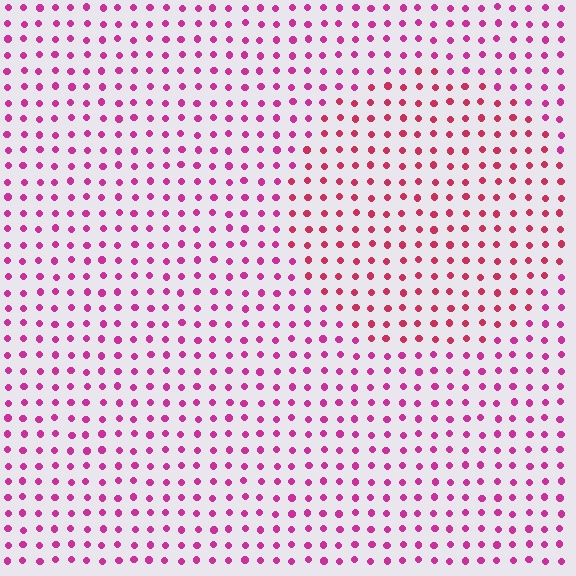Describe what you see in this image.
The image is filled with small magenta elements in a uniform arrangement. A circle-shaped region is visible where the elements are tinted to a slightly different hue, forming a subtle color boundary.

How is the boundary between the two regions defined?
The boundary is defined purely by a slight shift in hue (about 25 degrees). Spacing, size, and orientation are identical on both sides.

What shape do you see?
I see a circle.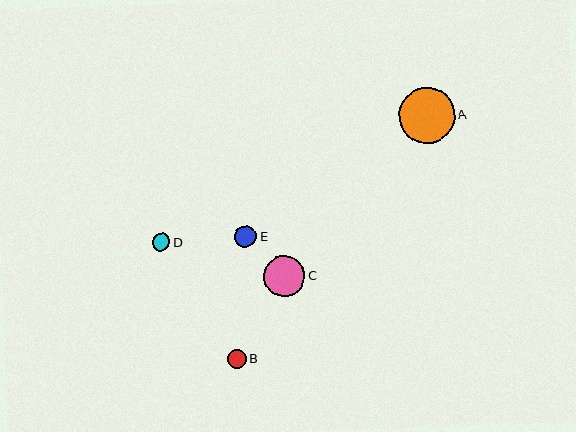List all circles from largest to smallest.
From largest to smallest: A, C, E, B, D.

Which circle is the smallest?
Circle D is the smallest with a size of approximately 18 pixels.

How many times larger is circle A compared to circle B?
Circle A is approximately 3.0 times the size of circle B.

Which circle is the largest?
Circle A is the largest with a size of approximately 56 pixels.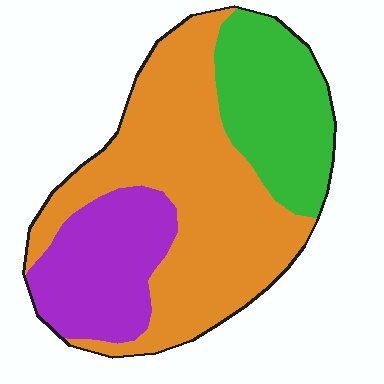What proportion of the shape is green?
Green covers about 25% of the shape.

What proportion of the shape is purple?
Purple covers roughly 25% of the shape.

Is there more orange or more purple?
Orange.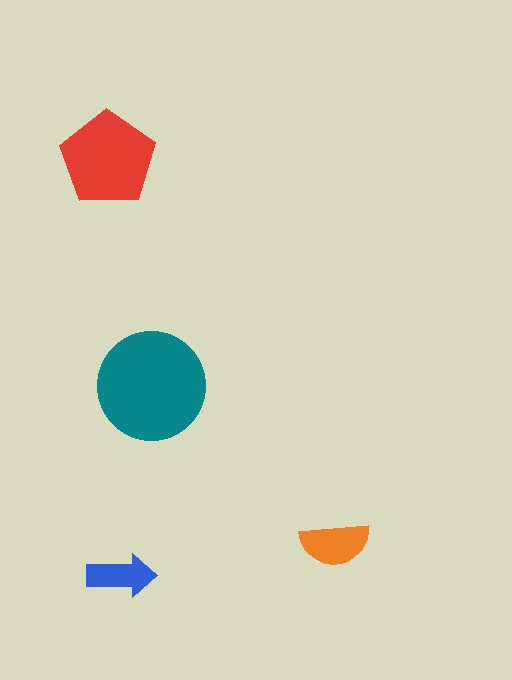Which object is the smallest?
The blue arrow.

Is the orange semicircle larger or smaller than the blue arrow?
Larger.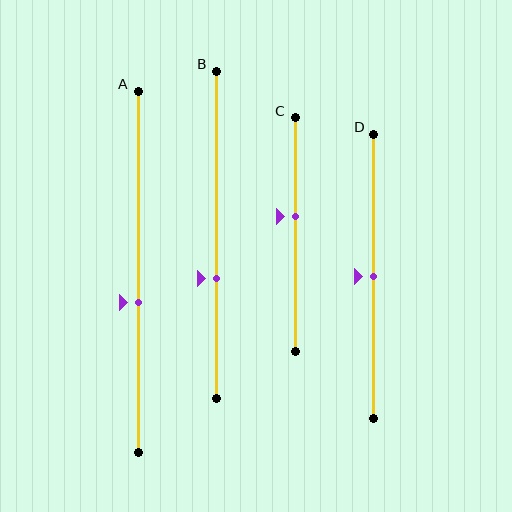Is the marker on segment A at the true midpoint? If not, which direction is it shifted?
No, the marker on segment A is shifted downward by about 9% of the segment length.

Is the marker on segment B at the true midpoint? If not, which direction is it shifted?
No, the marker on segment B is shifted downward by about 13% of the segment length.